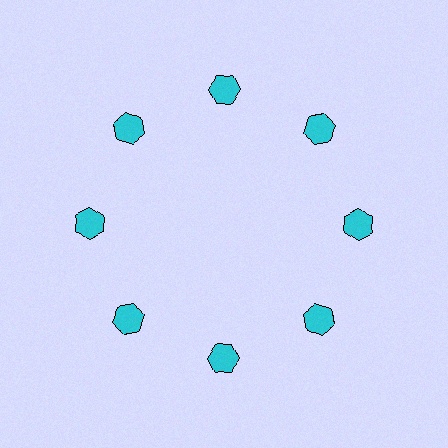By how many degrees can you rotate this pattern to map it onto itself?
The pattern maps onto itself every 45 degrees of rotation.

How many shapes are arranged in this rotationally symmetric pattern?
There are 8 shapes, arranged in 8 groups of 1.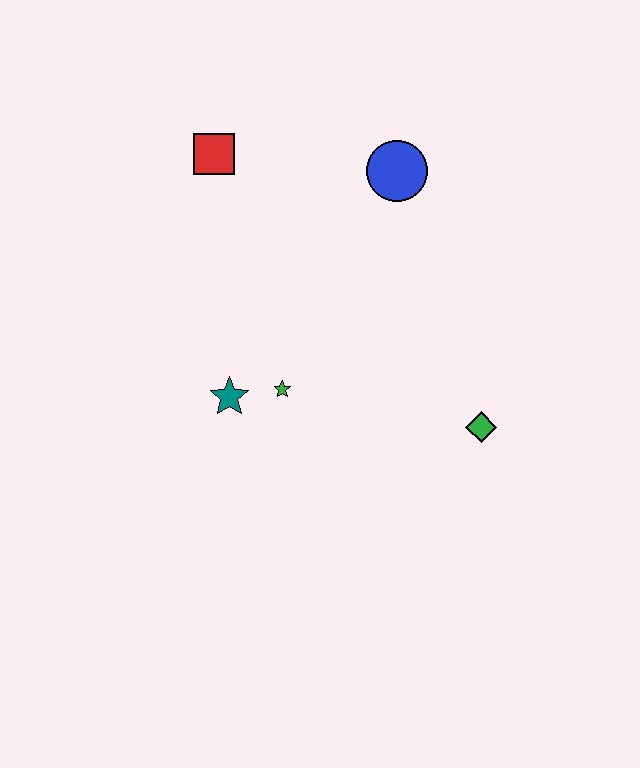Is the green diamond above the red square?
No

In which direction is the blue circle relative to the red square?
The blue circle is to the right of the red square.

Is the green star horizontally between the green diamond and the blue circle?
No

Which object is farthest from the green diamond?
The red square is farthest from the green diamond.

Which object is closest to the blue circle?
The red square is closest to the blue circle.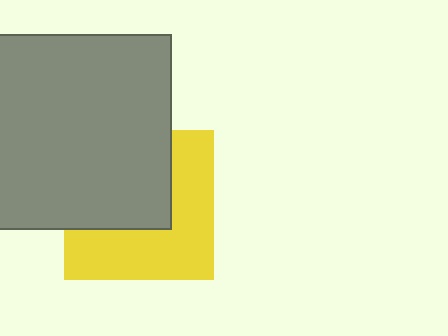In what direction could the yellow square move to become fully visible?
The yellow square could move toward the lower-right. That would shift it out from behind the gray square entirely.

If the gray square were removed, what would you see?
You would see the complete yellow square.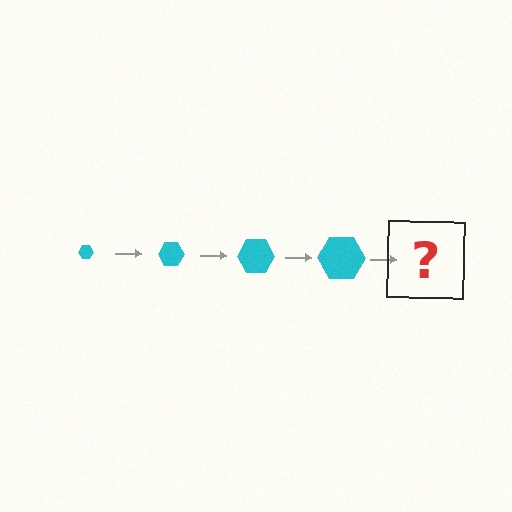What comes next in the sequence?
The next element should be a cyan hexagon, larger than the previous one.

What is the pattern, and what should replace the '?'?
The pattern is that the hexagon gets progressively larger each step. The '?' should be a cyan hexagon, larger than the previous one.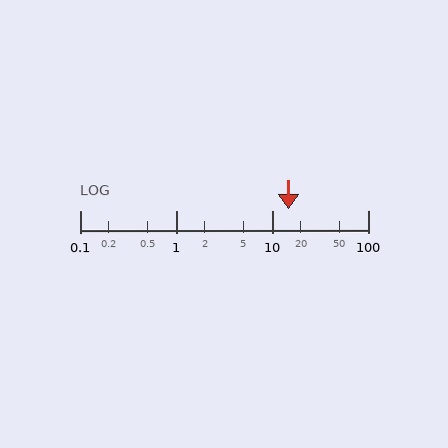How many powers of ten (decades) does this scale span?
The scale spans 3 decades, from 0.1 to 100.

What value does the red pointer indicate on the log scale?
The pointer indicates approximately 15.